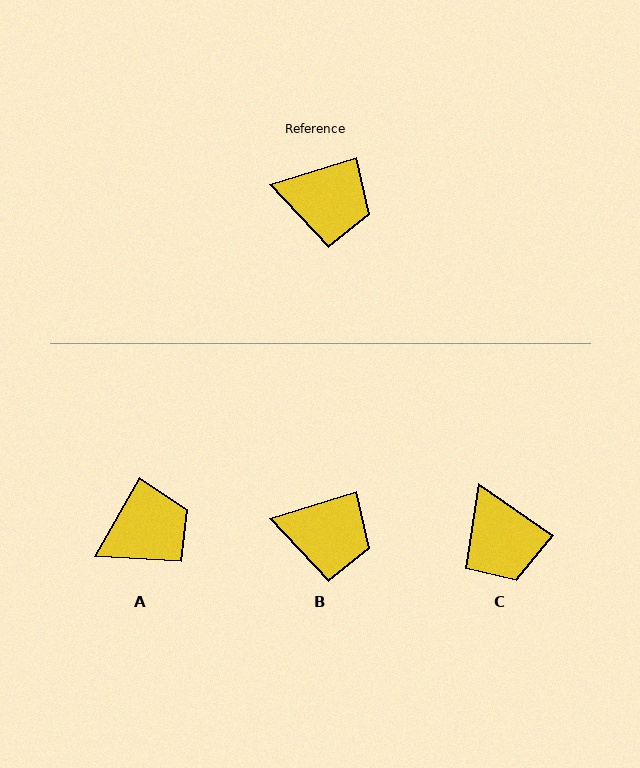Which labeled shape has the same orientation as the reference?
B.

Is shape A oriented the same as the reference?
No, it is off by about 43 degrees.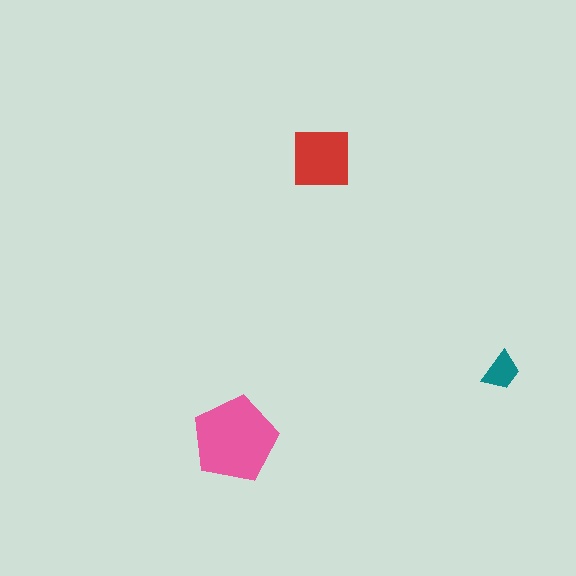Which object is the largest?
The pink pentagon.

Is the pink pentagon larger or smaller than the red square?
Larger.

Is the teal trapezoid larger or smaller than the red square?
Smaller.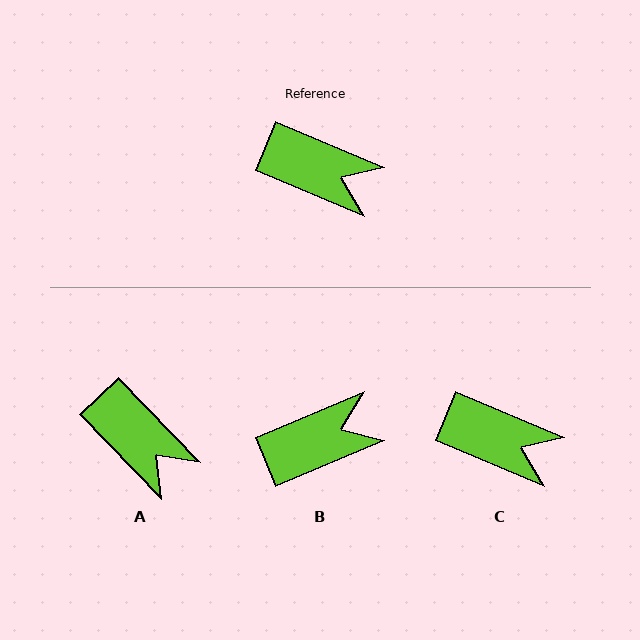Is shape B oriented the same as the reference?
No, it is off by about 46 degrees.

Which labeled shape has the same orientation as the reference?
C.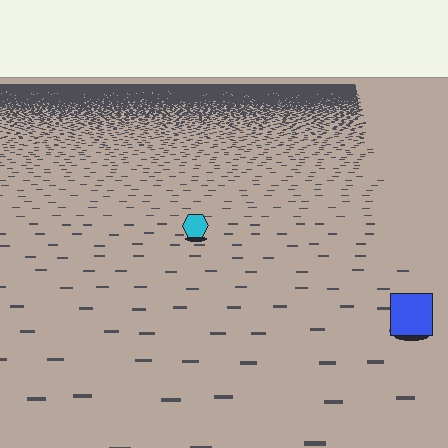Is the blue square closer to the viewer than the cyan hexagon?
Yes. The blue square is closer — you can tell from the texture gradient: the ground texture is coarser near it.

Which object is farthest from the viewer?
The cyan hexagon is farthest from the viewer. It appears smaller and the ground texture around it is denser.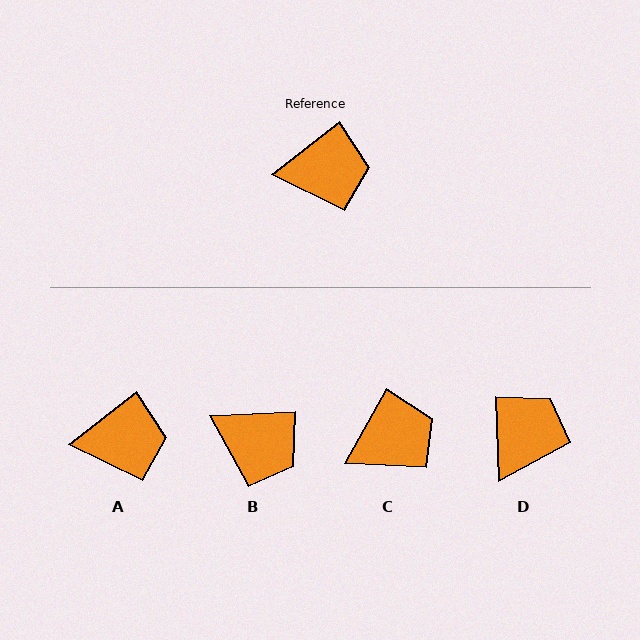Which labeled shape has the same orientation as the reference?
A.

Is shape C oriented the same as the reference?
No, it is off by about 23 degrees.